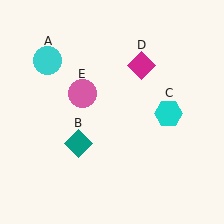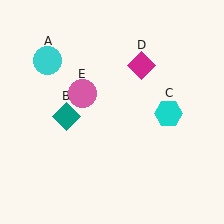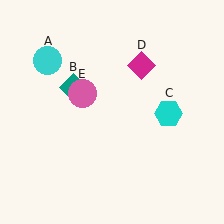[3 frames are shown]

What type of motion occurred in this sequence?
The teal diamond (object B) rotated clockwise around the center of the scene.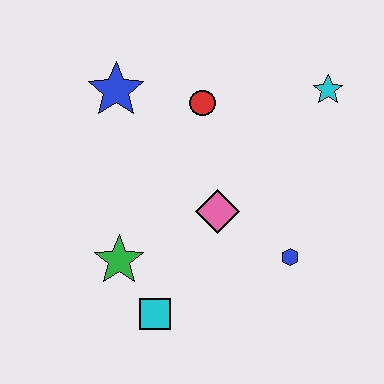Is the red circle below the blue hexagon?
No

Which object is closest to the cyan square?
The green star is closest to the cyan square.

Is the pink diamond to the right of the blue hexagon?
No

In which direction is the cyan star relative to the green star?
The cyan star is to the right of the green star.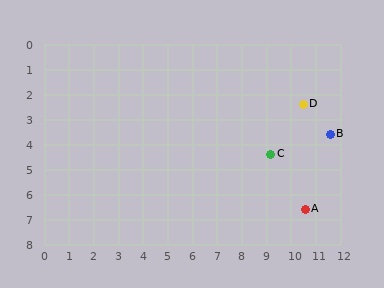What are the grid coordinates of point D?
Point D is at approximately (10.5, 2.4).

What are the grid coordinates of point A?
Point A is at approximately (10.6, 6.6).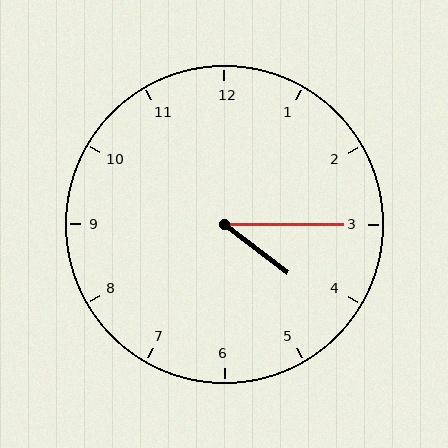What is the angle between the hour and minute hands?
Approximately 38 degrees.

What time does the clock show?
4:15.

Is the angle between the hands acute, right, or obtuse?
It is acute.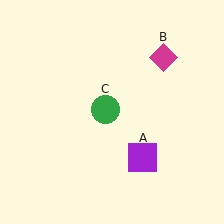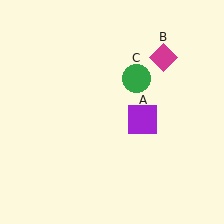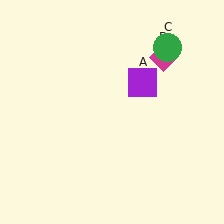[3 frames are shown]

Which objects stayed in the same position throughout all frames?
Magenta diamond (object B) remained stationary.